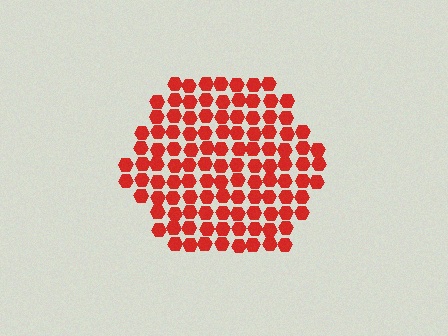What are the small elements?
The small elements are hexagons.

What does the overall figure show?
The overall figure shows a hexagon.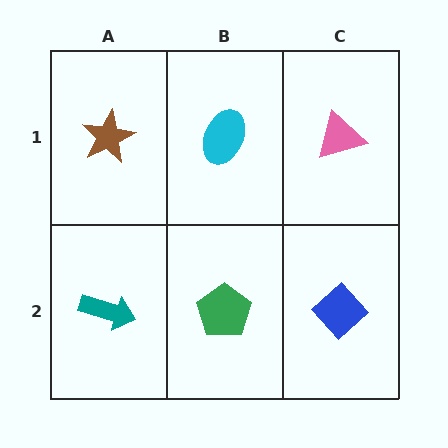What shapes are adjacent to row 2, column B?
A cyan ellipse (row 1, column B), a teal arrow (row 2, column A), a blue diamond (row 2, column C).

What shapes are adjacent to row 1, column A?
A teal arrow (row 2, column A), a cyan ellipse (row 1, column B).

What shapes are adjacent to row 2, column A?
A brown star (row 1, column A), a green pentagon (row 2, column B).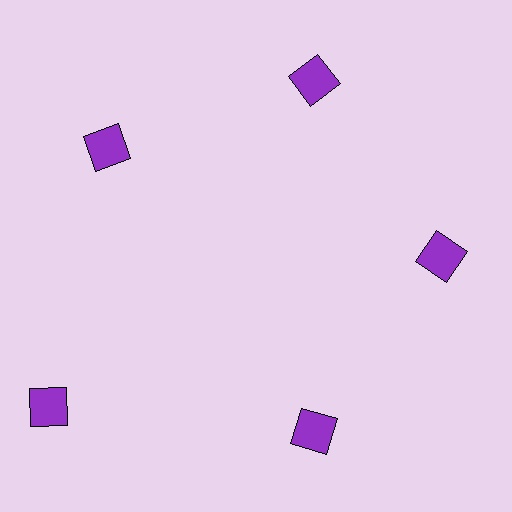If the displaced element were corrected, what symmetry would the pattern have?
It would have 5-fold rotational symmetry — the pattern would map onto itself every 72 degrees.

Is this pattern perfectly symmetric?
No. The 5 purple squares are arranged in a ring, but one element near the 8 o'clock position is pushed outward from the center, breaking the 5-fold rotational symmetry.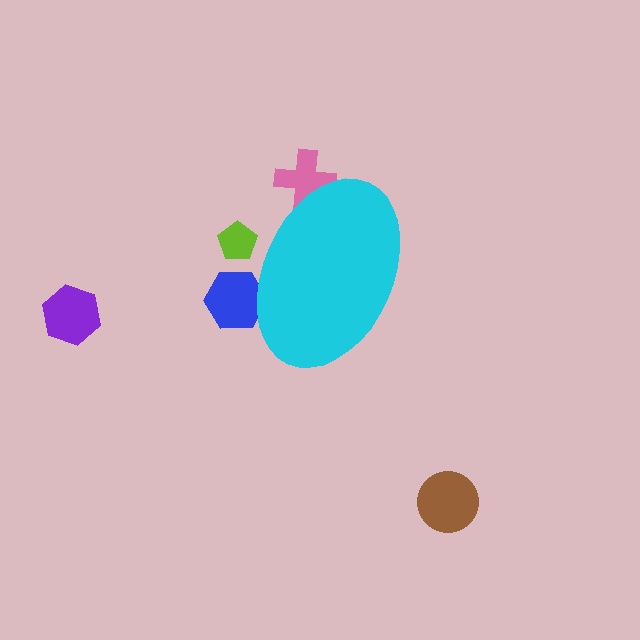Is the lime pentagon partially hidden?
Yes, the lime pentagon is partially hidden behind the cyan ellipse.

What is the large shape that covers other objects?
A cyan ellipse.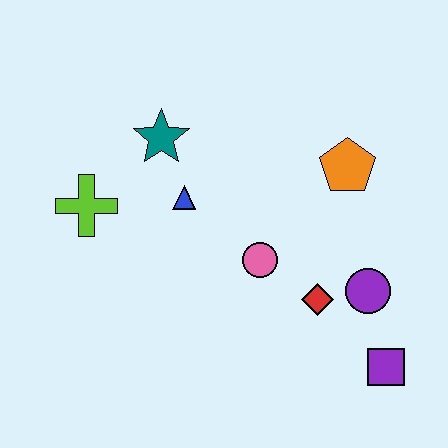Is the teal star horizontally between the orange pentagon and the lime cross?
Yes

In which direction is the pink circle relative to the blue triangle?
The pink circle is to the right of the blue triangle.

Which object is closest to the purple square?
The purple circle is closest to the purple square.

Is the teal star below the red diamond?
No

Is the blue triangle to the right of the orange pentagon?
No